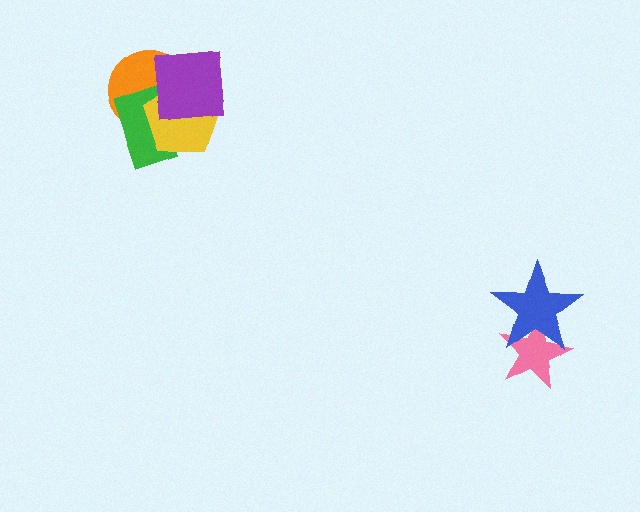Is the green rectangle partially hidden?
Yes, it is partially covered by another shape.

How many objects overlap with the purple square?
3 objects overlap with the purple square.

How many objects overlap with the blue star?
1 object overlaps with the blue star.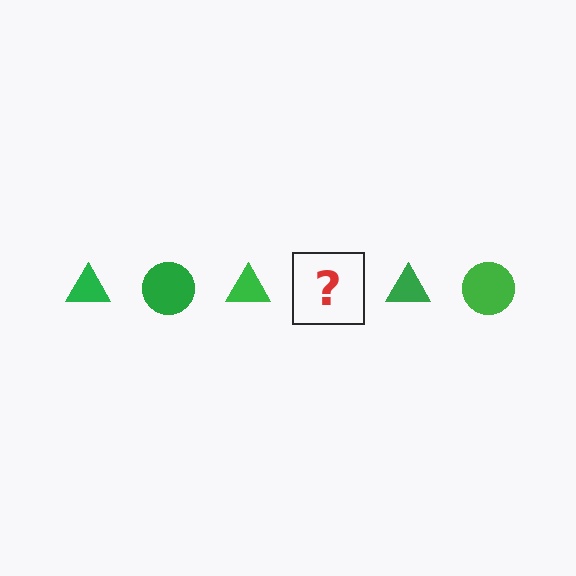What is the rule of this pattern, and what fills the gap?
The rule is that the pattern cycles through triangle, circle shapes in green. The gap should be filled with a green circle.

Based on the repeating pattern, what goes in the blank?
The blank should be a green circle.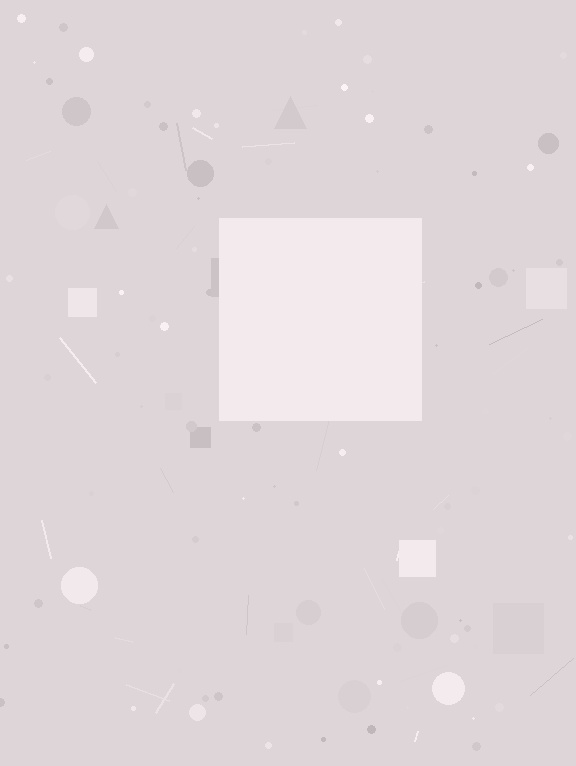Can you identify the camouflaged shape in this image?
The camouflaged shape is a square.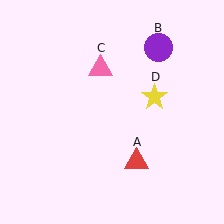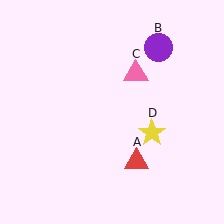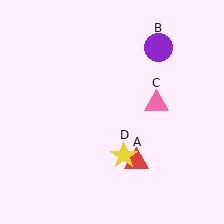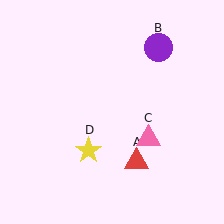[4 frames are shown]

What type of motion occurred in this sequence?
The pink triangle (object C), yellow star (object D) rotated clockwise around the center of the scene.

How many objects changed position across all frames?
2 objects changed position: pink triangle (object C), yellow star (object D).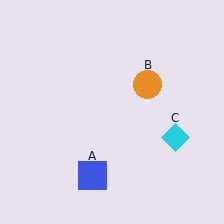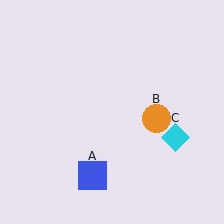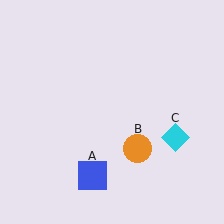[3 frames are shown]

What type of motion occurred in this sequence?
The orange circle (object B) rotated clockwise around the center of the scene.